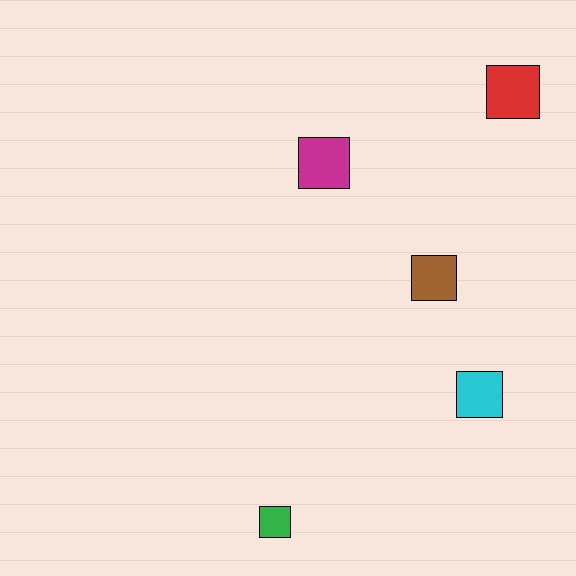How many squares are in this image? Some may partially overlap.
There are 5 squares.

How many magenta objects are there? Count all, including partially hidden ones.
There is 1 magenta object.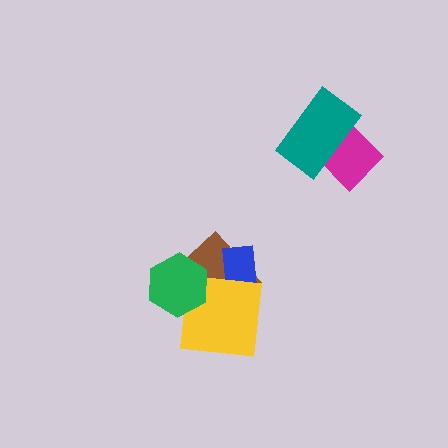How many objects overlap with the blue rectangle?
2 objects overlap with the blue rectangle.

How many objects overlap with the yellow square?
3 objects overlap with the yellow square.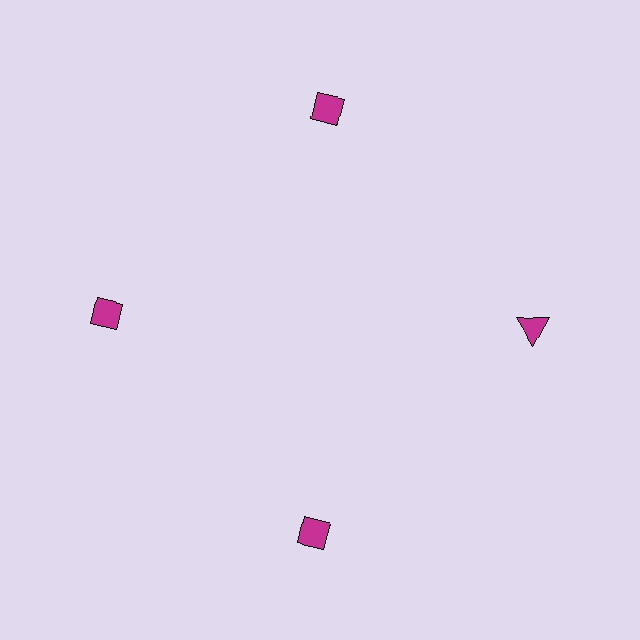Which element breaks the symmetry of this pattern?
The magenta triangle at roughly the 3 o'clock position breaks the symmetry. All other shapes are magenta diamonds.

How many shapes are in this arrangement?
There are 4 shapes arranged in a ring pattern.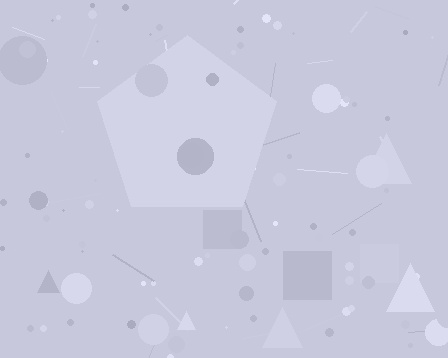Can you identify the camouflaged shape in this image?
The camouflaged shape is a pentagon.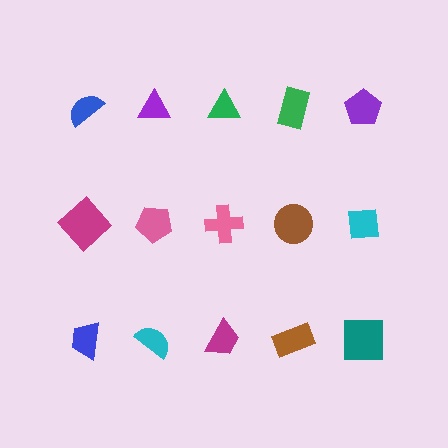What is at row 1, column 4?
A green rectangle.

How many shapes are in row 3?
5 shapes.